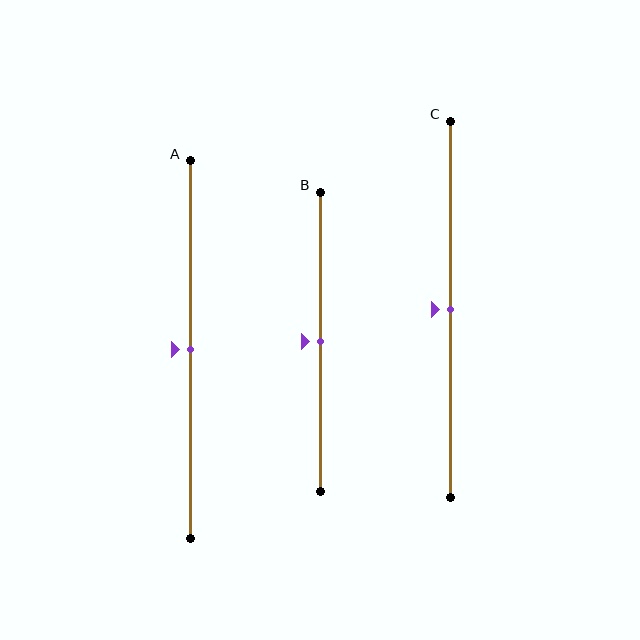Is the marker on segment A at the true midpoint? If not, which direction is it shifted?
Yes, the marker on segment A is at the true midpoint.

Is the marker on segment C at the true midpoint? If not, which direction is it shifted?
Yes, the marker on segment C is at the true midpoint.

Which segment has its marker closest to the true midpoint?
Segment A has its marker closest to the true midpoint.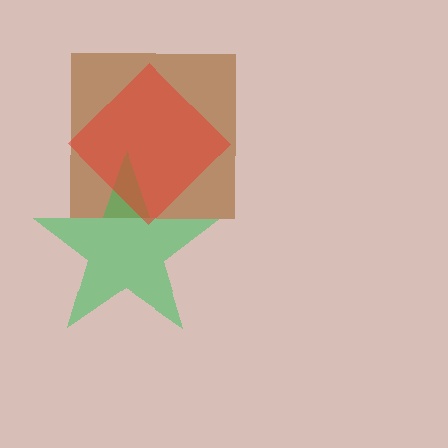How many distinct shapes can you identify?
There are 3 distinct shapes: a brown square, a green star, a red diamond.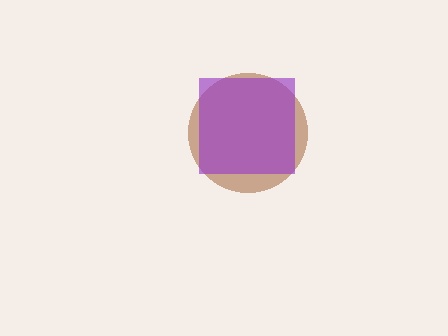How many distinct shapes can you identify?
There are 2 distinct shapes: a brown circle, a purple square.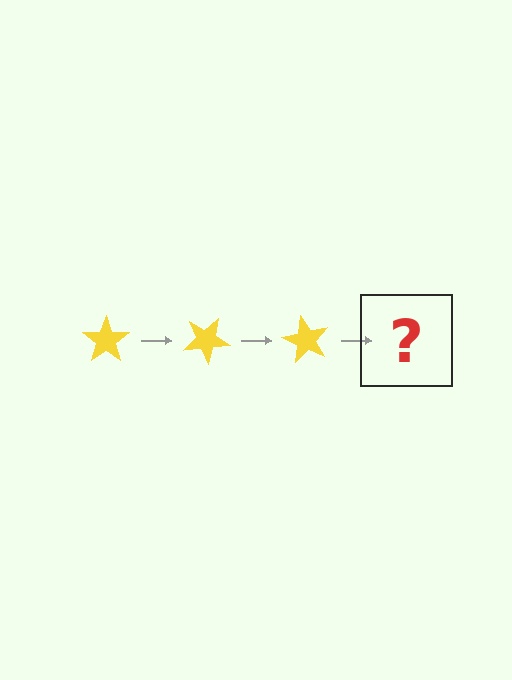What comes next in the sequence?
The next element should be a yellow star rotated 90 degrees.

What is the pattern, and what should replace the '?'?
The pattern is that the star rotates 30 degrees each step. The '?' should be a yellow star rotated 90 degrees.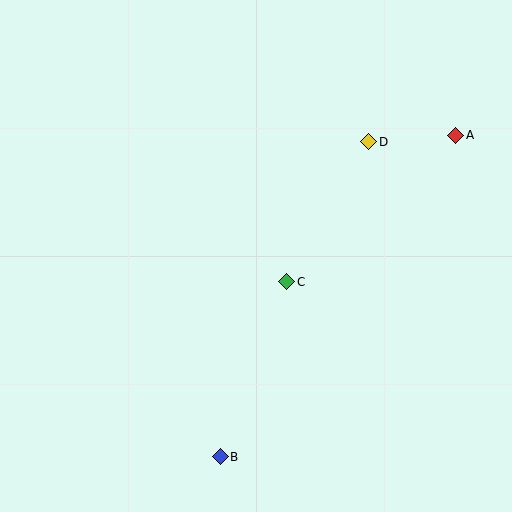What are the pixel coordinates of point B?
Point B is at (220, 457).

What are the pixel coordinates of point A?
Point A is at (456, 135).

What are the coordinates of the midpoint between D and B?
The midpoint between D and B is at (294, 299).